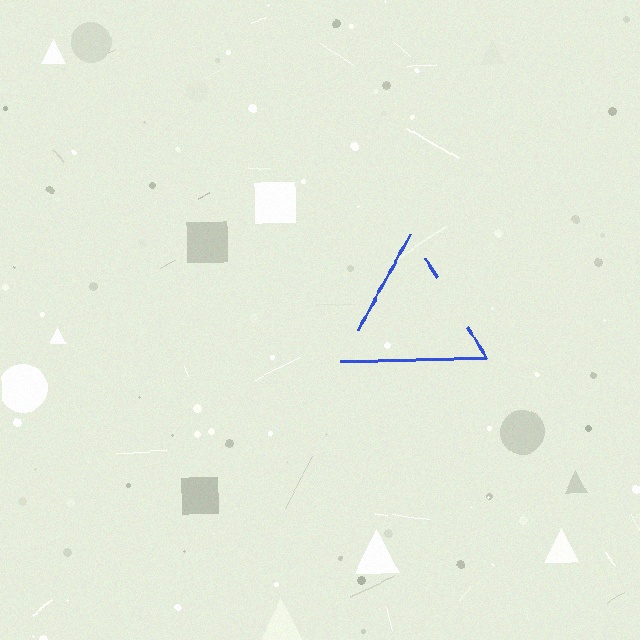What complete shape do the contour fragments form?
The contour fragments form a triangle.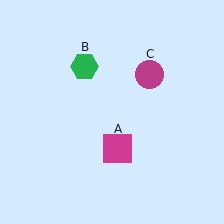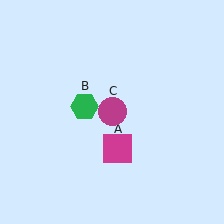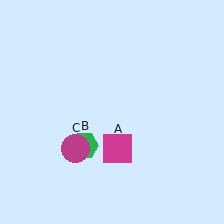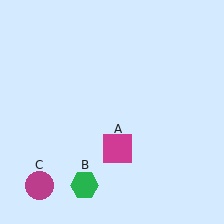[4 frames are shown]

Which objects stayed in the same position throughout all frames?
Magenta square (object A) remained stationary.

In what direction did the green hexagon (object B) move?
The green hexagon (object B) moved down.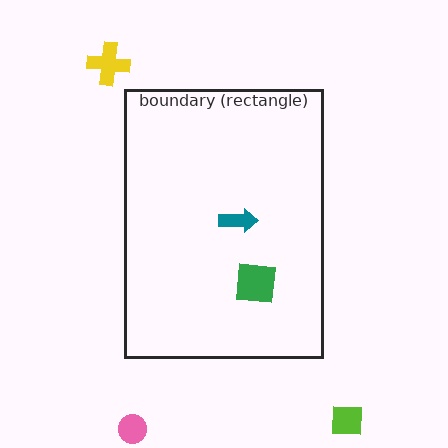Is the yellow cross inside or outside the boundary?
Outside.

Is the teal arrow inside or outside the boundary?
Inside.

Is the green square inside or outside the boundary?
Inside.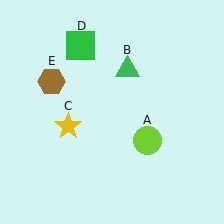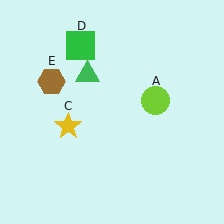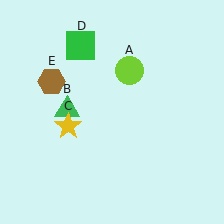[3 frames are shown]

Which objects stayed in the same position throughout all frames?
Yellow star (object C) and green square (object D) and brown hexagon (object E) remained stationary.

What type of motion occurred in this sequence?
The lime circle (object A), green triangle (object B) rotated counterclockwise around the center of the scene.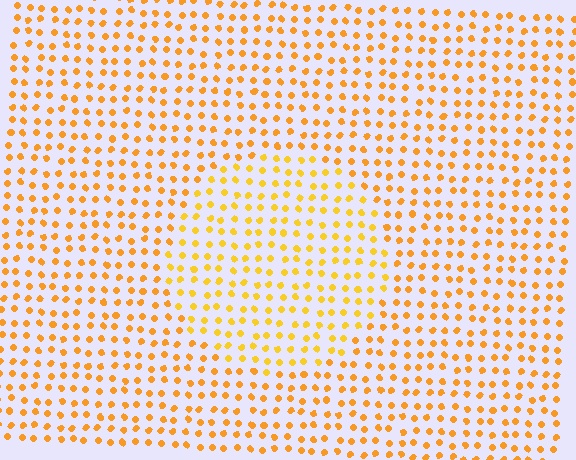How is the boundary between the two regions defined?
The boundary is defined purely by a slight shift in hue (about 15 degrees). Spacing, size, and orientation are identical on both sides.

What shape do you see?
I see a circle.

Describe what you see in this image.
The image is filled with small orange elements in a uniform arrangement. A circle-shaped region is visible where the elements are tinted to a slightly different hue, forming a subtle color boundary.